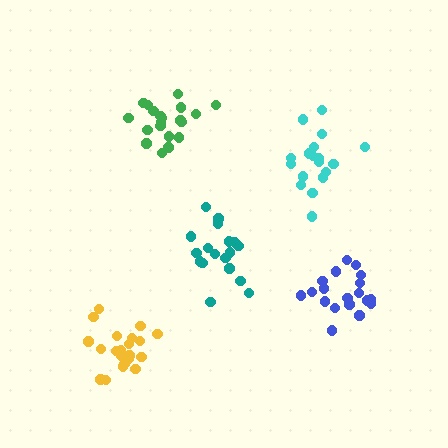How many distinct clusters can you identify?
There are 5 distinct clusters.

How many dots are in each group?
Group 1: 21 dots, Group 2: 18 dots, Group 3: 19 dots, Group 4: 21 dots, Group 5: 18 dots (97 total).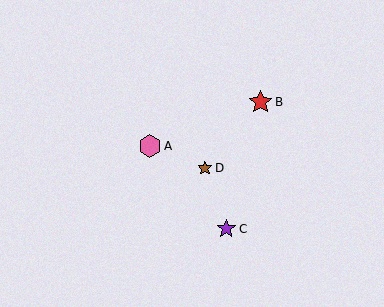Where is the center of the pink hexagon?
The center of the pink hexagon is at (150, 146).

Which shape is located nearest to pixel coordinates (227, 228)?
The purple star (labeled C) at (226, 229) is nearest to that location.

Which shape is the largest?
The red star (labeled B) is the largest.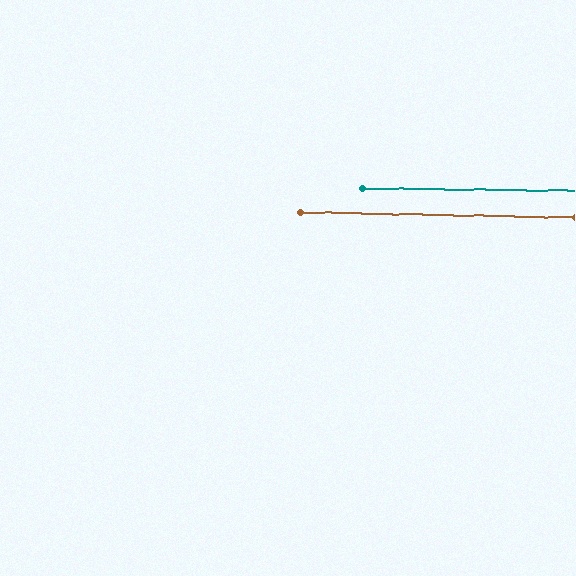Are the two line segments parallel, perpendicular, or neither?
Parallel — their directions differ by only 0.5°.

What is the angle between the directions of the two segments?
Approximately 1 degree.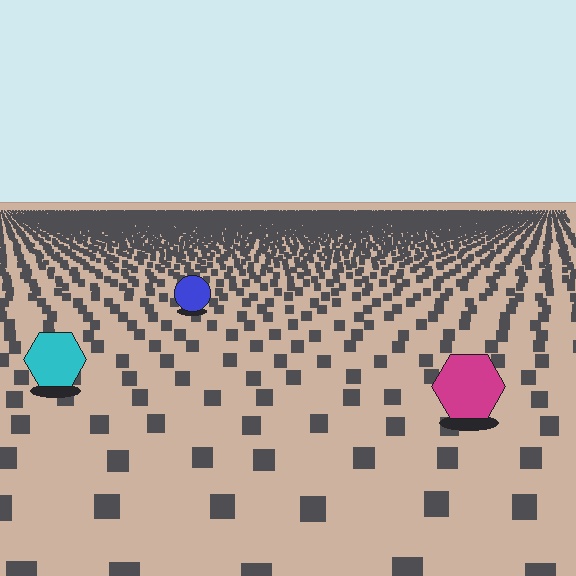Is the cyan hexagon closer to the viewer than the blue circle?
Yes. The cyan hexagon is closer — you can tell from the texture gradient: the ground texture is coarser near it.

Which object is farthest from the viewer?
The blue circle is farthest from the viewer. It appears smaller and the ground texture around it is denser.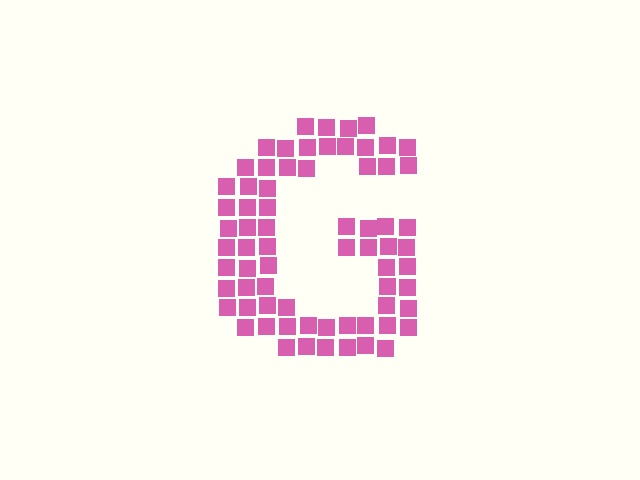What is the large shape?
The large shape is the letter G.